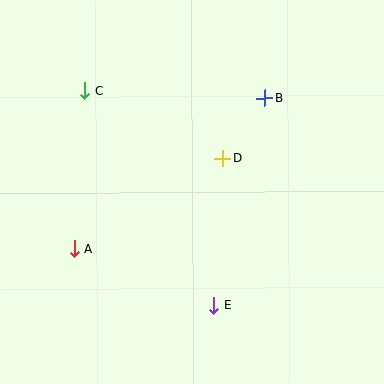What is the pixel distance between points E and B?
The distance between E and B is 213 pixels.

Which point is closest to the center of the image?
Point D at (222, 158) is closest to the center.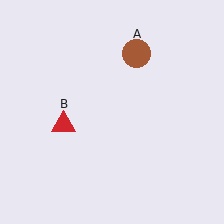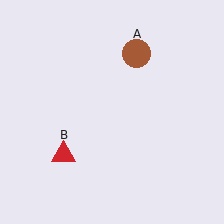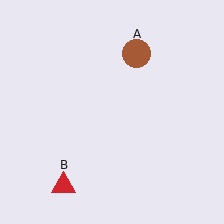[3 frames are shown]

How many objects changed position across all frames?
1 object changed position: red triangle (object B).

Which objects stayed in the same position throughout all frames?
Brown circle (object A) remained stationary.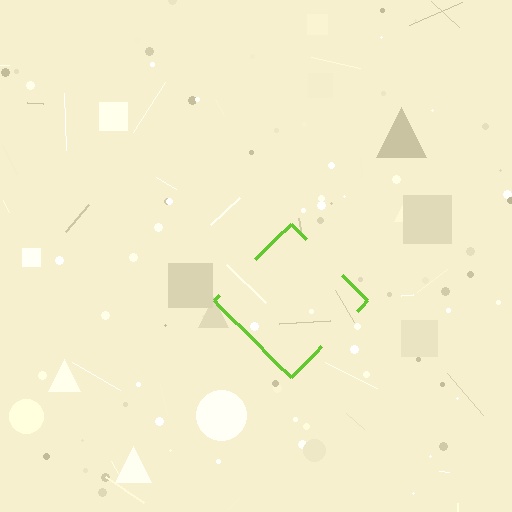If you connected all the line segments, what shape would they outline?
They would outline a diamond.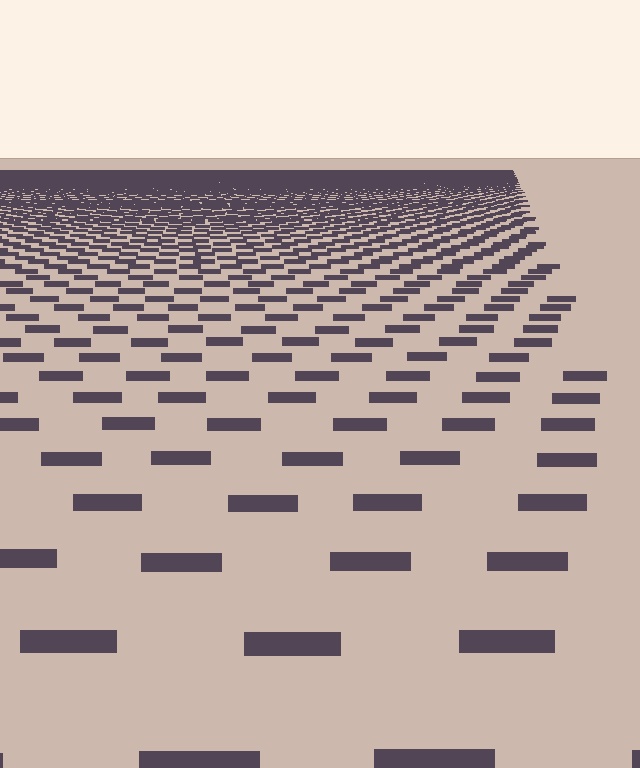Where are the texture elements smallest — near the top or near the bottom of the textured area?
Near the top.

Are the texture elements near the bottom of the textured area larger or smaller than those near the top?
Larger. Near the bottom, elements are closer to the viewer and appear at a bigger on-screen size.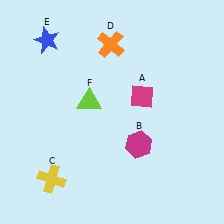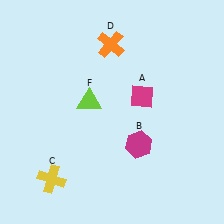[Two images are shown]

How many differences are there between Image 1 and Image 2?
There is 1 difference between the two images.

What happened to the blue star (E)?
The blue star (E) was removed in Image 2. It was in the top-left area of Image 1.